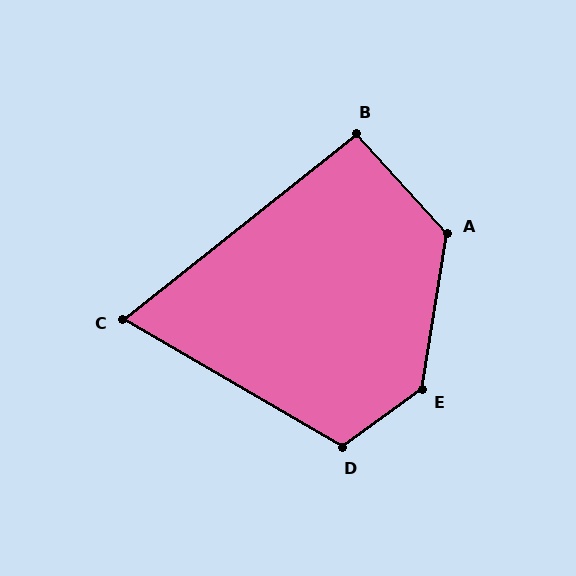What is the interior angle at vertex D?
Approximately 114 degrees (obtuse).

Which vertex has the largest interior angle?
E, at approximately 135 degrees.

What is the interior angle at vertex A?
Approximately 128 degrees (obtuse).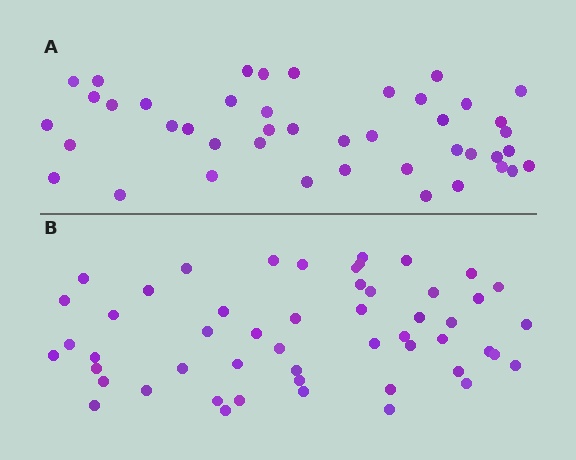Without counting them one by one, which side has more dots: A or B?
Region B (the bottom region) has more dots.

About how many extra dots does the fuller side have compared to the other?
Region B has roughly 8 or so more dots than region A.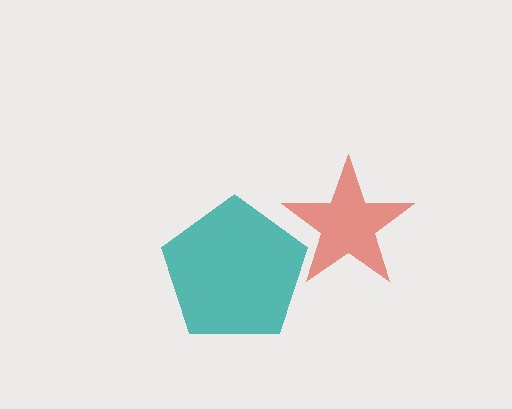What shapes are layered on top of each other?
The layered shapes are: a red star, a teal pentagon.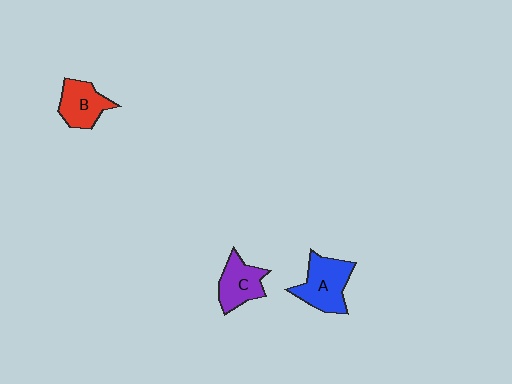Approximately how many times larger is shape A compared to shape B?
Approximately 1.3 times.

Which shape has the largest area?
Shape A (blue).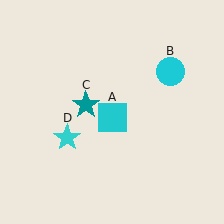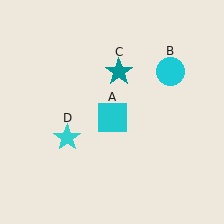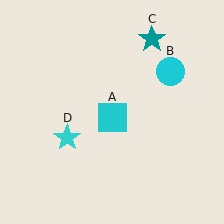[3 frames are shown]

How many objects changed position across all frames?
1 object changed position: teal star (object C).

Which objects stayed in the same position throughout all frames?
Cyan square (object A) and cyan circle (object B) and cyan star (object D) remained stationary.